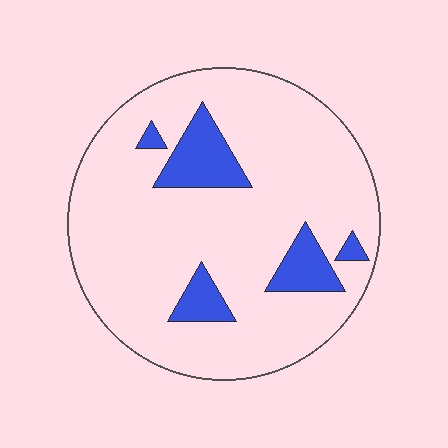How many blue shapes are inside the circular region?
5.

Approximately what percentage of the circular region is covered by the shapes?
Approximately 15%.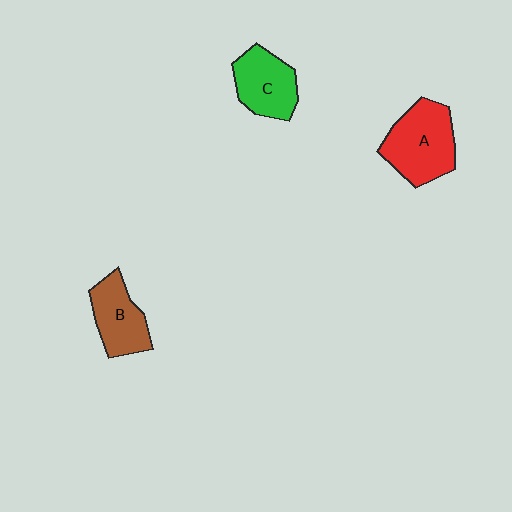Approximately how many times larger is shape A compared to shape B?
Approximately 1.4 times.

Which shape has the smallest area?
Shape B (brown).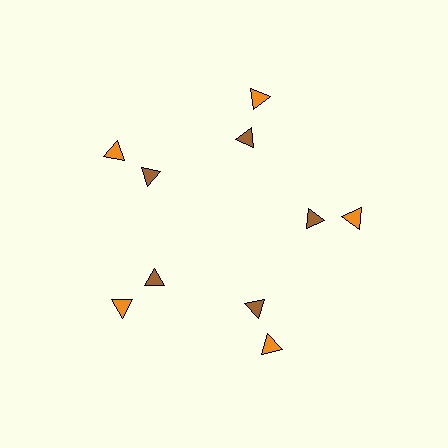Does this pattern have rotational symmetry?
Yes, this pattern has 5-fold rotational symmetry. It looks the same after rotating 72 degrees around the center.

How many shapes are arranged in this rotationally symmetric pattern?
There are 10 shapes, arranged in 5 groups of 2.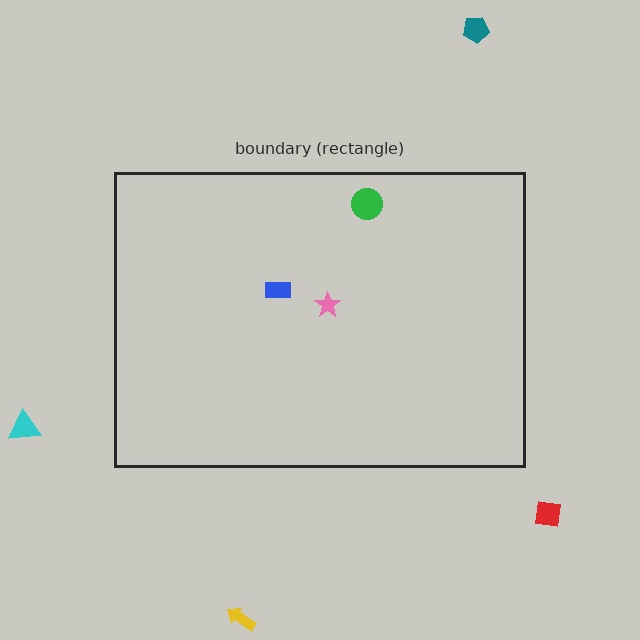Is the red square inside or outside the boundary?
Outside.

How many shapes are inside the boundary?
3 inside, 4 outside.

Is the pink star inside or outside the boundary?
Inside.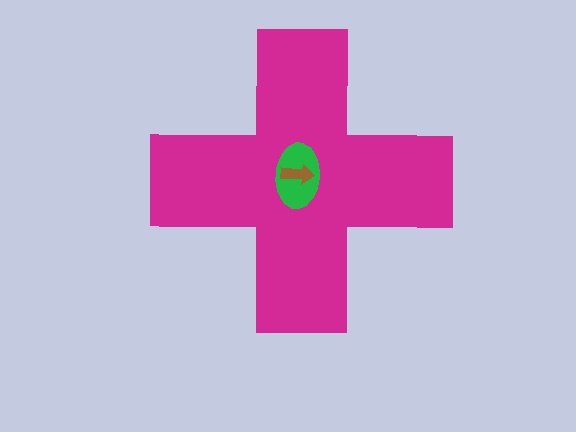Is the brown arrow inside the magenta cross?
Yes.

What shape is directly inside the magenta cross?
The green ellipse.